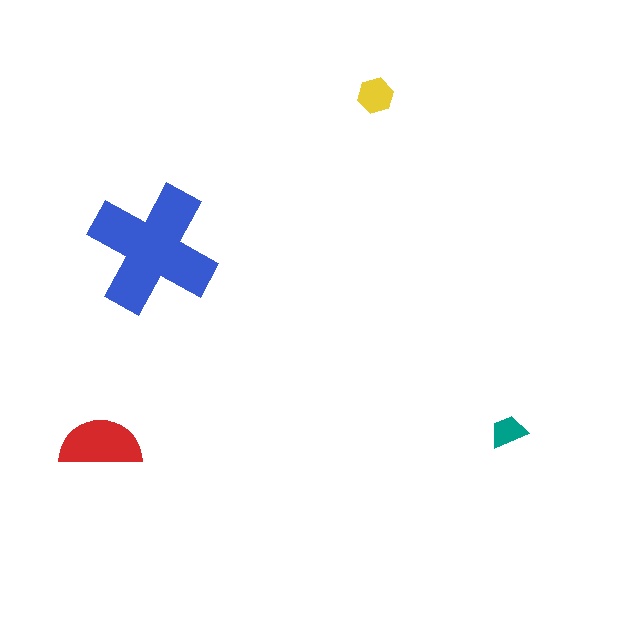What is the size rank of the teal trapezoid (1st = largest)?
4th.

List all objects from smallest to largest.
The teal trapezoid, the yellow hexagon, the red semicircle, the blue cross.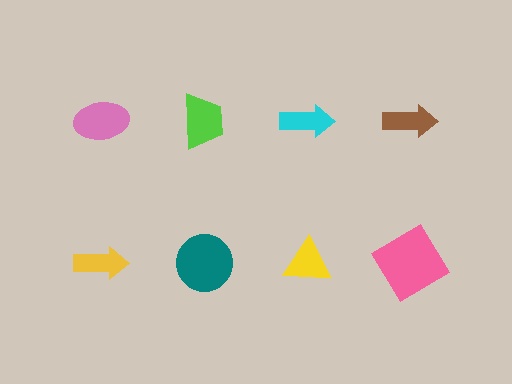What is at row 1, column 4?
A brown arrow.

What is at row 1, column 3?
A cyan arrow.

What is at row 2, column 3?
A yellow triangle.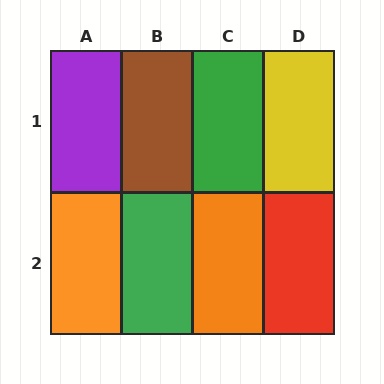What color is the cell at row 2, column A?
Orange.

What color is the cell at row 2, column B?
Green.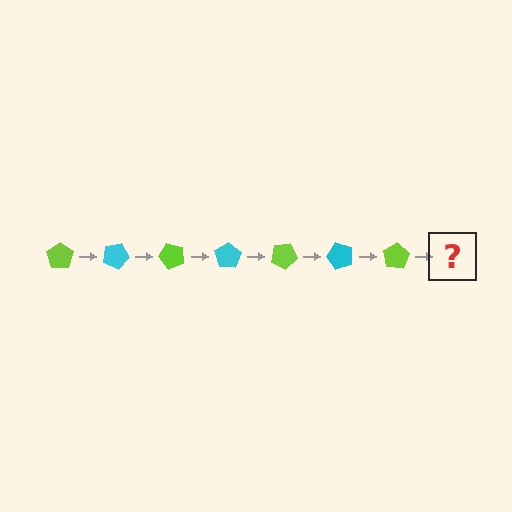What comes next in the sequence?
The next element should be a cyan pentagon, rotated 175 degrees from the start.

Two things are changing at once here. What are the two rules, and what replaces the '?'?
The two rules are that it rotates 25 degrees each step and the color cycles through lime and cyan. The '?' should be a cyan pentagon, rotated 175 degrees from the start.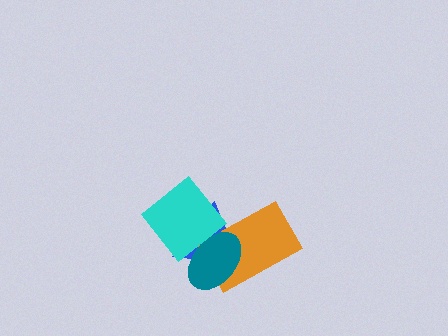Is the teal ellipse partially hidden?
Yes, it is partially covered by another shape.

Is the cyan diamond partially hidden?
No, no other shape covers it.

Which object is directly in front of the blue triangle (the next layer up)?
The orange rectangle is directly in front of the blue triangle.